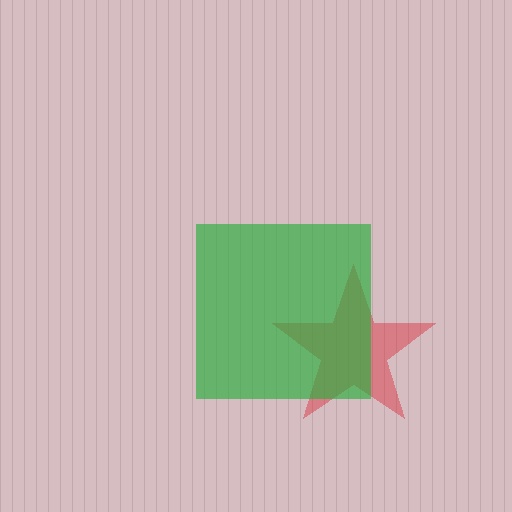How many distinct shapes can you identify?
There are 2 distinct shapes: a red star, a green square.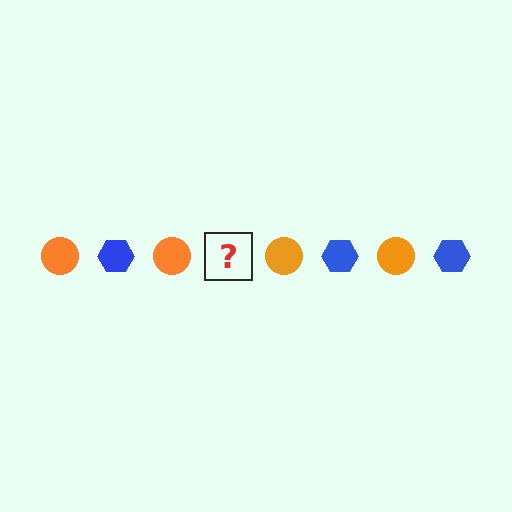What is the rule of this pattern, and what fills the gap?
The rule is that the pattern alternates between orange circle and blue hexagon. The gap should be filled with a blue hexagon.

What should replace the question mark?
The question mark should be replaced with a blue hexagon.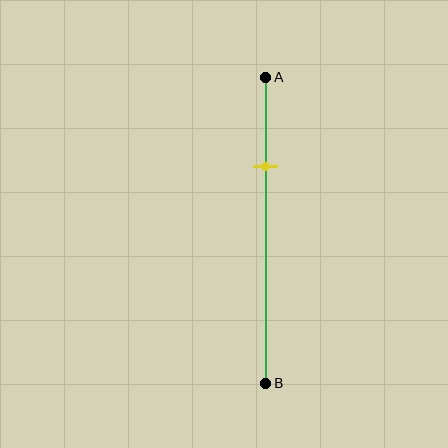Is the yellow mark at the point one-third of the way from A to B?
No, the mark is at about 30% from A, not at the 33% one-third point.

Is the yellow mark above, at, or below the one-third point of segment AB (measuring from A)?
The yellow mark is above the one-third point of segment AB.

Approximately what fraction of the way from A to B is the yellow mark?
The yellow mark is approximately 30% of the way from A to B.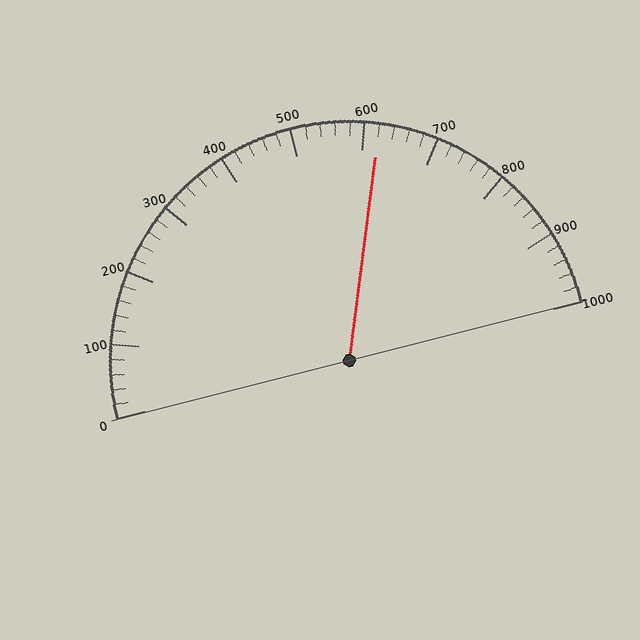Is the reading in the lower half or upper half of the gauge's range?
The reading is in the upper half of the range (0 to 1000).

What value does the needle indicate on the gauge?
The needle indicates approximately 620.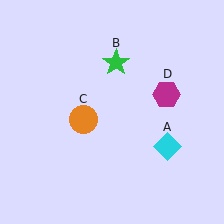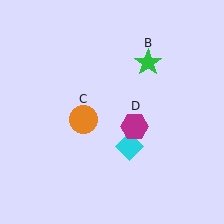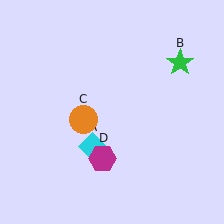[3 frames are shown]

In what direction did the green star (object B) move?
The green star (object B) moved right.